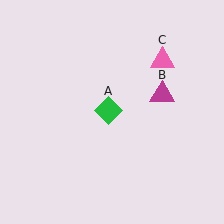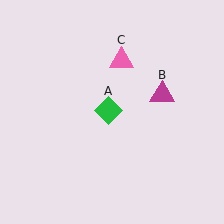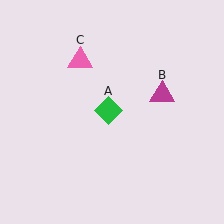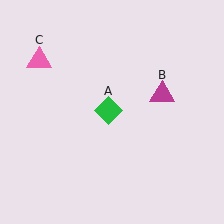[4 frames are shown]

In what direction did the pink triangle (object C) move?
The pink triangle (object C) moved left.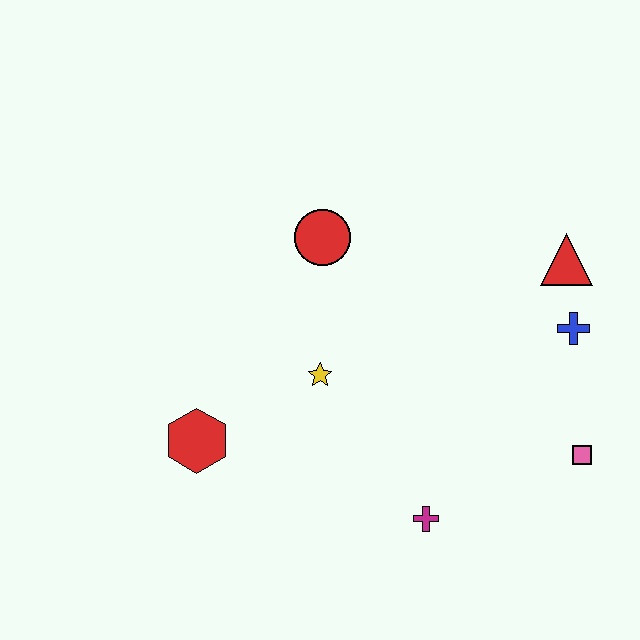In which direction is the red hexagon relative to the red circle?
The red hexagon is below the red circle.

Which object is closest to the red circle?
The yellow star is closest to the red circle.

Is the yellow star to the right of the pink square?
No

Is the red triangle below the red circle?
Yes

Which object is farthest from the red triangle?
The red hexagon is farthest from the red triangle.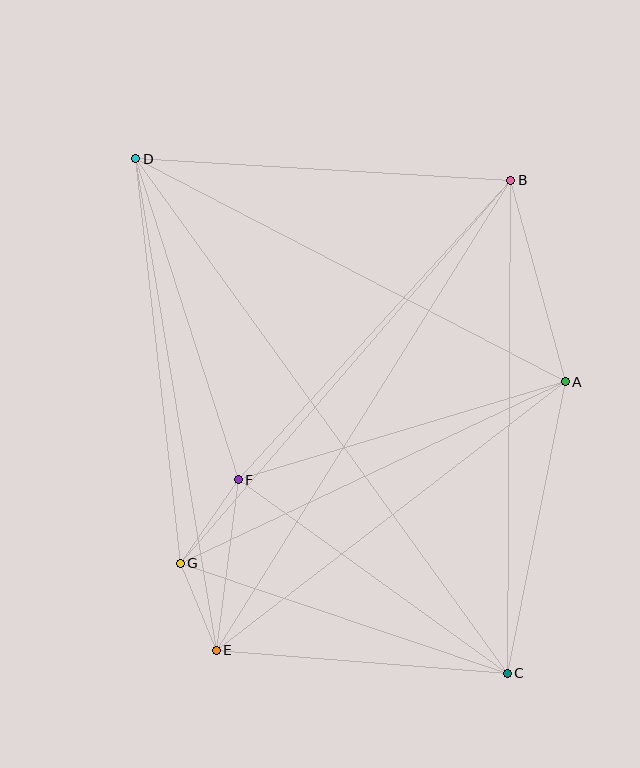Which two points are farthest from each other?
Points C and D are farthest from each other.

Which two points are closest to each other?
Points E and G are closest to each other.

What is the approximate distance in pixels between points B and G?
The distance between B and G is approximately 506 pixels.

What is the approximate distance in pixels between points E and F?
The distance between E and F is approximately 172 pixels.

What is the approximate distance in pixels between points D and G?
The distance between D and G is approximately 407 pixels.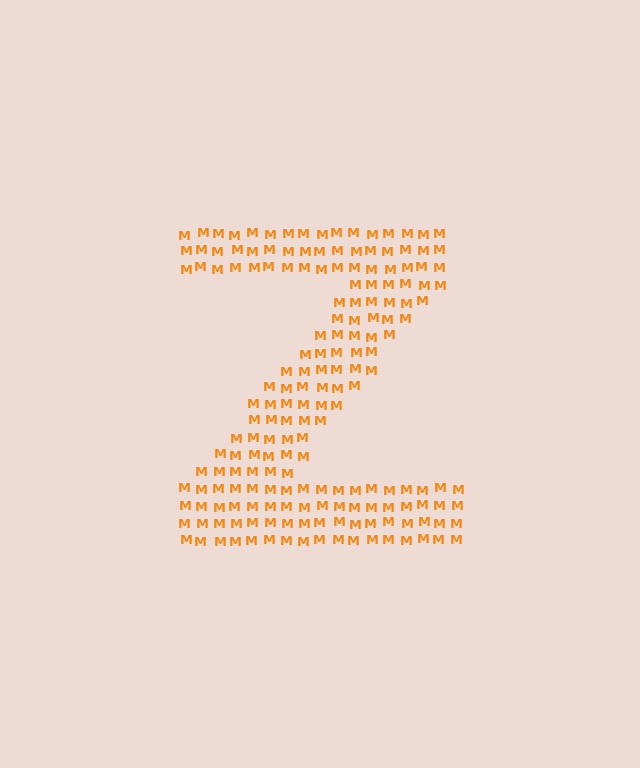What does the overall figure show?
The overall figure shows the letter Z.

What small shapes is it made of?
It is made of small letter M's.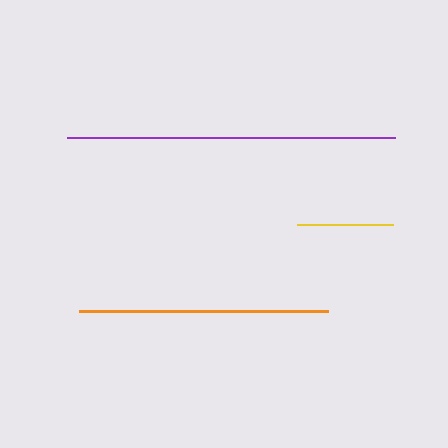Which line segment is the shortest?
The yellow line is the shortest at approximately 96 pixels.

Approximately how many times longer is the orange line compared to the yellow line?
The orange line is approximately 2.6 times the length of the yellow line.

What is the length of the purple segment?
The purple segment is approximately 328 pixels long.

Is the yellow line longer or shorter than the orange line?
The orange line is longer than the yellow line.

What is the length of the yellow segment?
The yellow segment is approximately 96 pixels long.